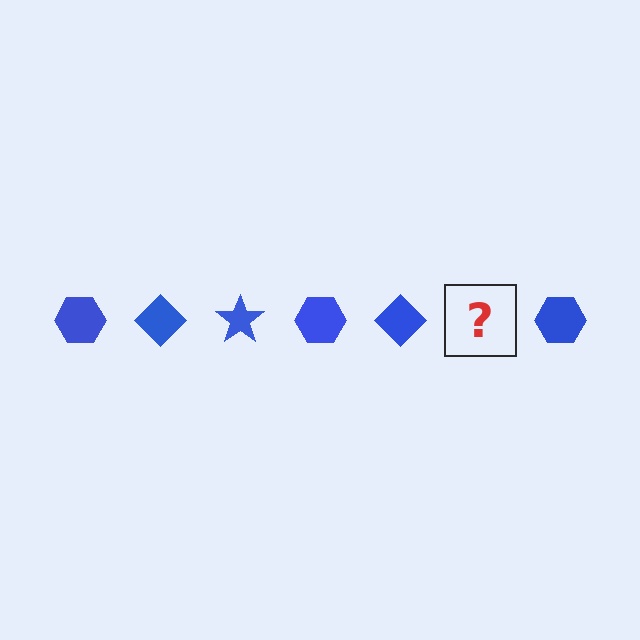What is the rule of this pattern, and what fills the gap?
The rule is that the pattern cycles through hexagon, diamond, star shapes in blue. The gap should be filled with a blue star.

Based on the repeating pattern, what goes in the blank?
The blank should be a blue star.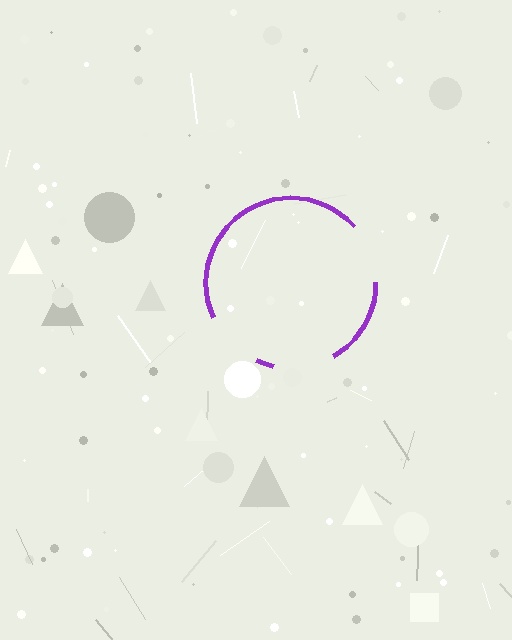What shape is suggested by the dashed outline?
The dashed outline suggests a circle.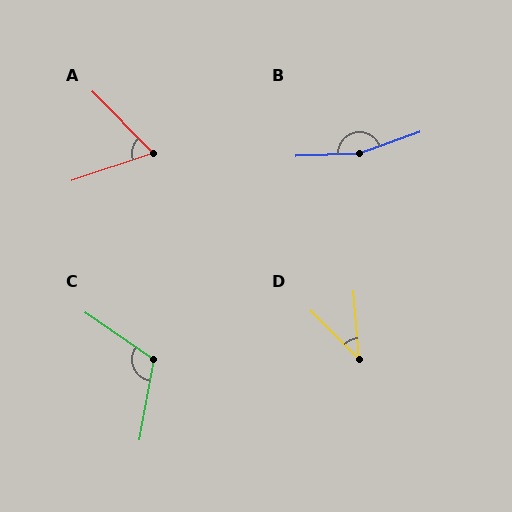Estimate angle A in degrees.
Approximately 65 degrees.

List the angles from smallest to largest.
D (40°), A (65°), C (114°), B (163°).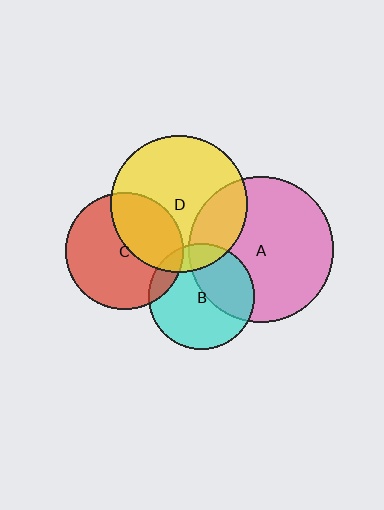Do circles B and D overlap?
Yes.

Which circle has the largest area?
Circle A (pink).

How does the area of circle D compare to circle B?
Approximately 1.7 times.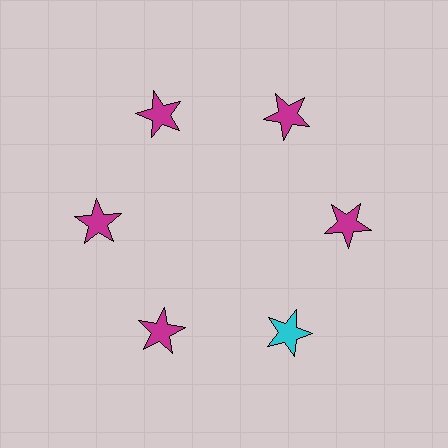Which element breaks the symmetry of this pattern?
The cyan star at roughly the 5 o'clock position breaks the symmetry. All other shapes are magenta stars.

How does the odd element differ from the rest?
It has a different color: cyan instead of magenta.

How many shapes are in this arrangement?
There are 6 shapes arranged in a ring pattern.